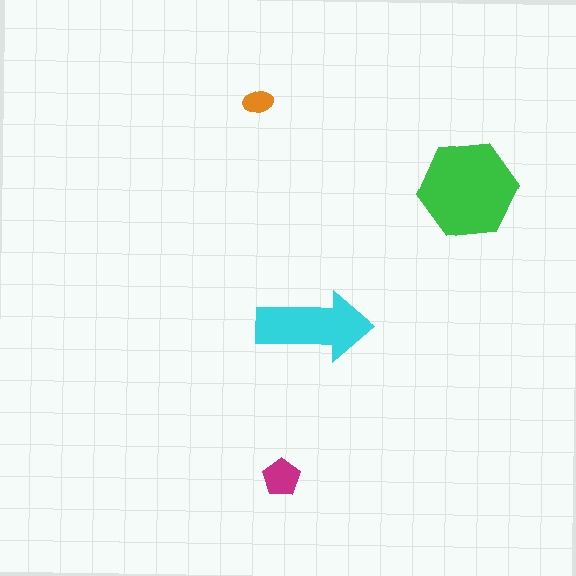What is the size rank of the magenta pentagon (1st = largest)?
3rd.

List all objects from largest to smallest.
The green hexagon, the cyan arrow, the magenta pentagon, the orange ellipse.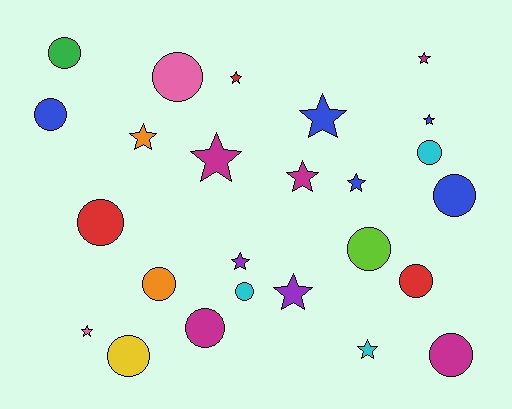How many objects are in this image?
There are 25 objects.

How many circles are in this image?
There are 13 circles.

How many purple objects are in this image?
There are 2 purple objects.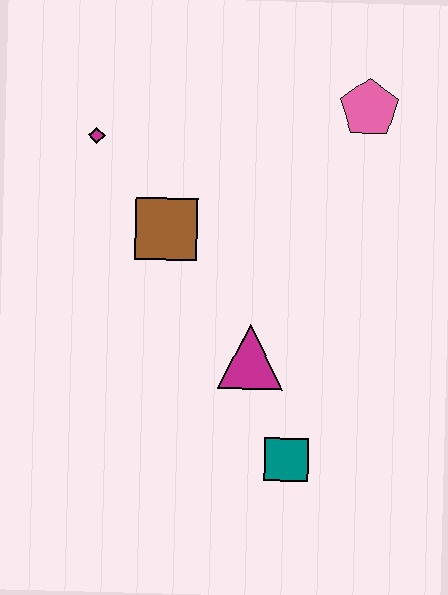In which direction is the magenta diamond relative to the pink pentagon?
The magenta diamond is to the left of the pink pentagon.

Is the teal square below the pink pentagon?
Yes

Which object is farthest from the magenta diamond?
The teal square is farthest from the magenta diamond.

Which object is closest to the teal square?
The magenta triangle is closest to the teal square.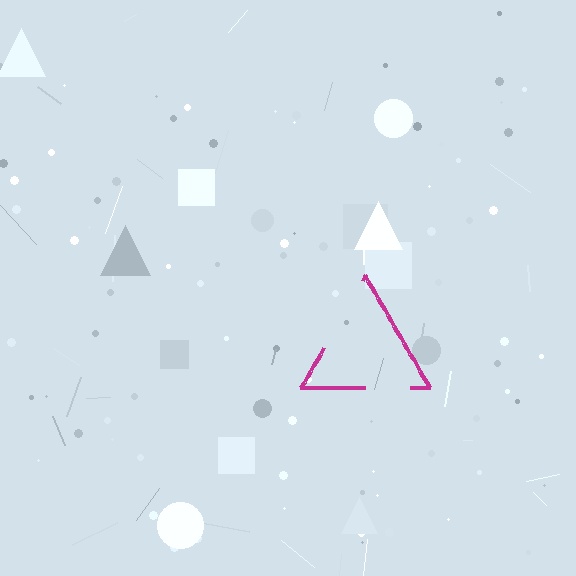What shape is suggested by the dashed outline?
The dashed outline suggests a triangle.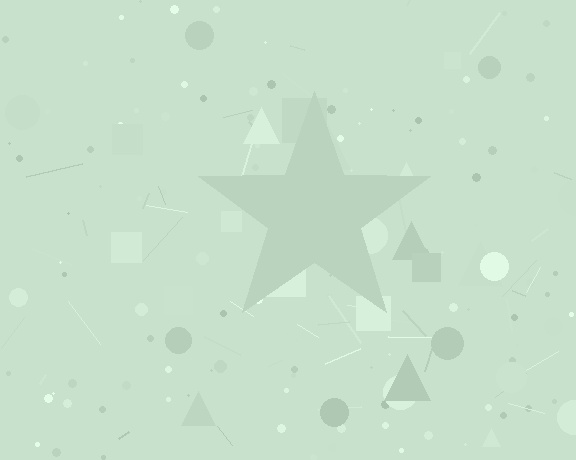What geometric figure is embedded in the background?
A star is embedded in the background.